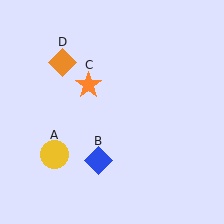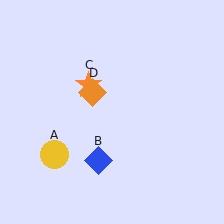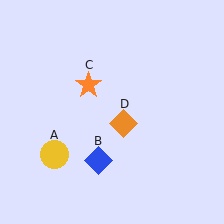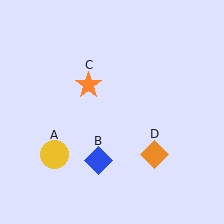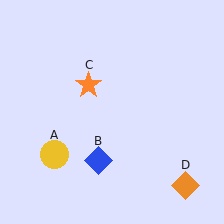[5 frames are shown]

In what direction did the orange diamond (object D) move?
The orange diamond (object D) moved down and to the right.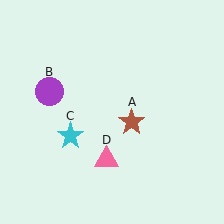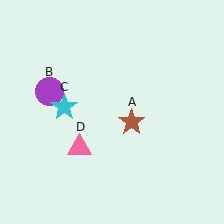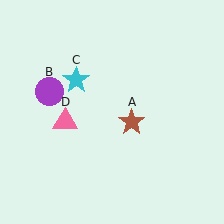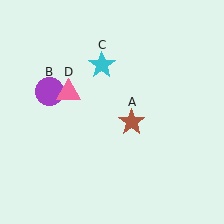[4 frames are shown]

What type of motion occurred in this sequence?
The cyan star (object C), pink triangle (object D) rotated clockwise around the center of the scene.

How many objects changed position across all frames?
2 objects changed position: cyan star (object C), pink triangle (object D).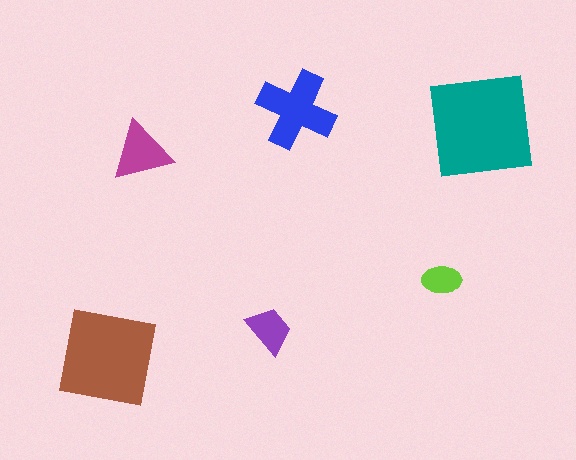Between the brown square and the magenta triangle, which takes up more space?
The brown square.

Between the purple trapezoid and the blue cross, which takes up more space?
The blue cross.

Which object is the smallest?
The lime ellipse.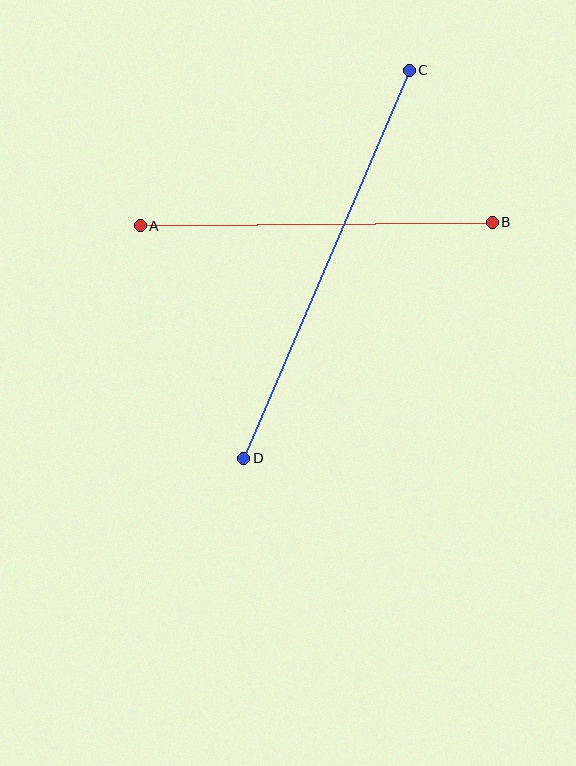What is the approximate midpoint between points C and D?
The midpoint is at approximately (327, 264) pixels.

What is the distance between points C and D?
The distance is approximately 422 pixels.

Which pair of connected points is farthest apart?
Points C and D are farthest apart.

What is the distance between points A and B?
The distance is approximately 352 pixels.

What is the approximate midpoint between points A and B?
The midpoint is at approximately (316, 224) pixels.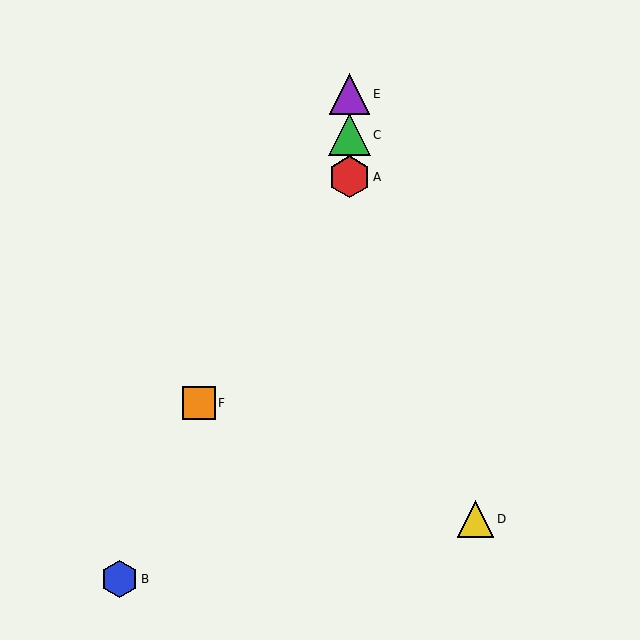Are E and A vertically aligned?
Yes, both are at x≈349.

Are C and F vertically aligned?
No, C is at x≈349 and F is at x≈199.